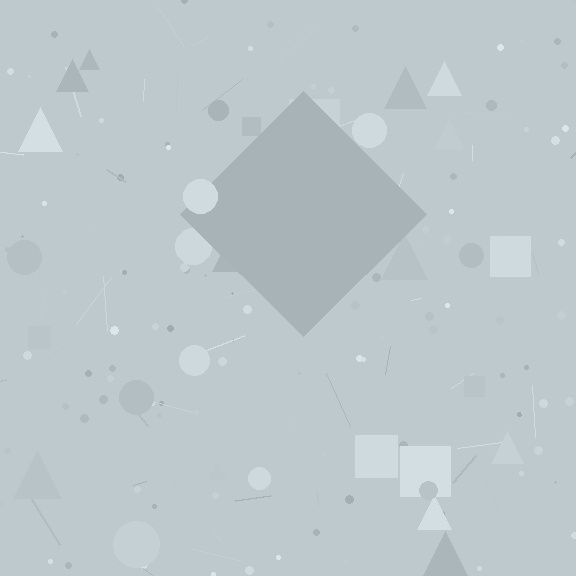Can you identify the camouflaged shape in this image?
The camouflaged shape is a diamond.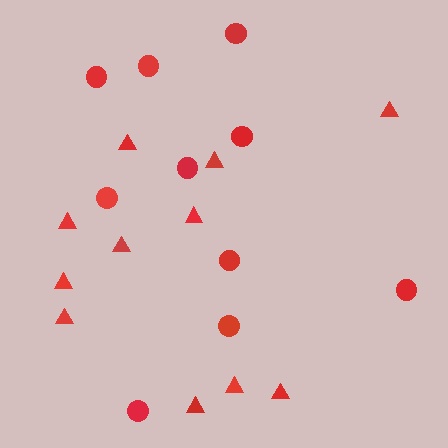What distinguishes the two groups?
There are 2 groups: one group of circles (10) and one group of triangles (11).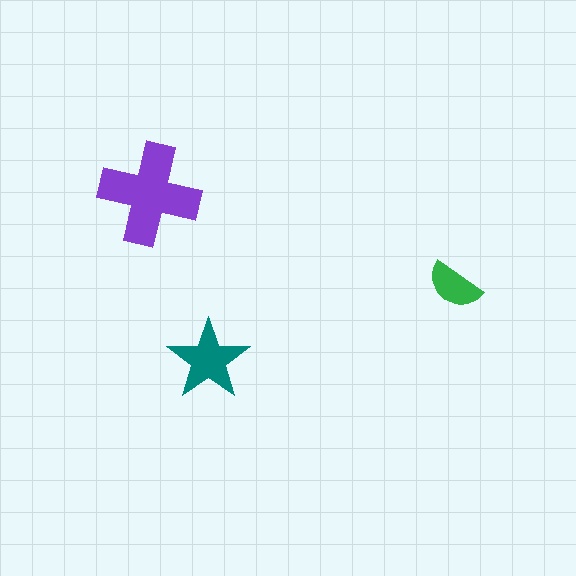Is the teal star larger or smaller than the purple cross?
Smaller.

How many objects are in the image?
There are 3 objects in the image.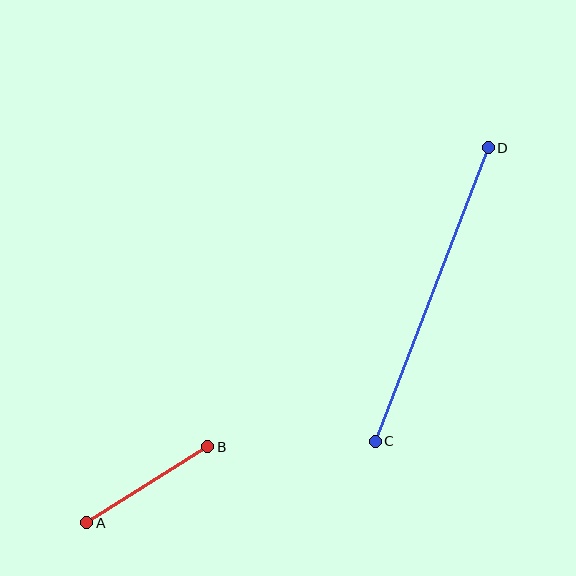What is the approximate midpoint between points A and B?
The midpoint is at approximately (147, 485) pixels.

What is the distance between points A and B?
The distance is approximately 143 pixels.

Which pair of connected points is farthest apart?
Points C and D are farthest apart.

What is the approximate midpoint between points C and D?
The midpoint is at approximately (432, 294) pixels.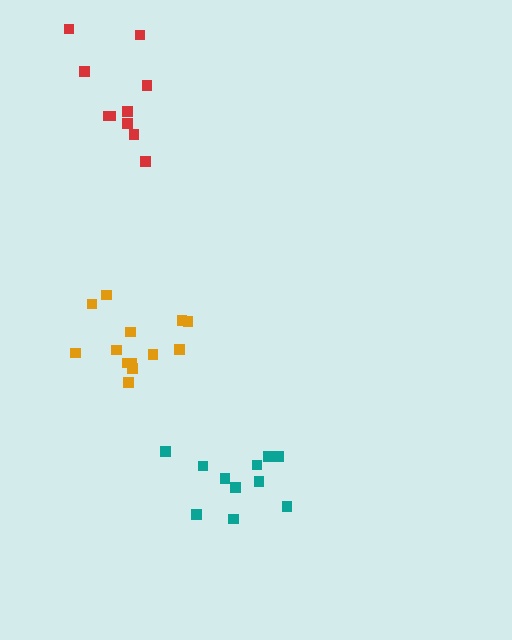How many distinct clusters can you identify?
There are 3 distinct clusters.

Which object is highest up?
The red cluster is topmost.